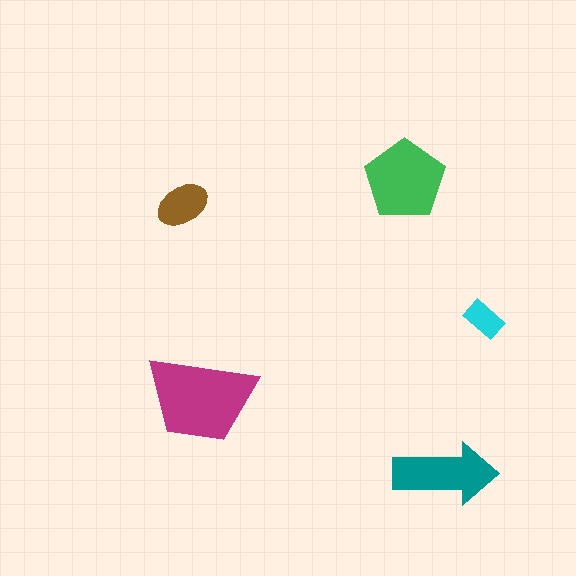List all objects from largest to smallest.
The magenta trapezoid, the green pentagon, the teal arrow, the brown ellipse, the cyan rectangle.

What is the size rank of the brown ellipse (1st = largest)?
4th.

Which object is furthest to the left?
The brown ellipse is leftmost.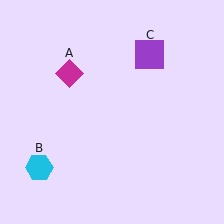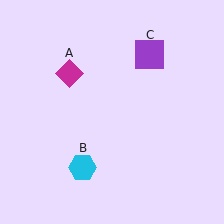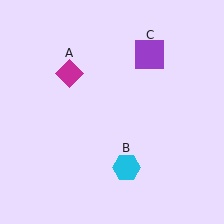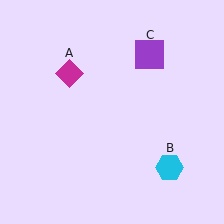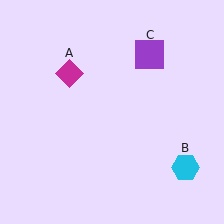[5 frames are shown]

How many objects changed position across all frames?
1 object changed position: cyan hexagon (object B).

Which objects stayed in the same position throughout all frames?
Magenta diamond (object A) and purple square (object C) remained stationary.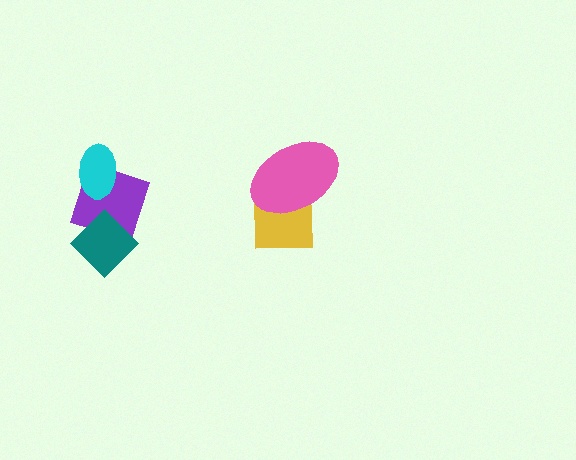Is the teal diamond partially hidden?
No, no other shape covers it.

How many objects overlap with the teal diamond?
1 object overlaps with the teal diamond.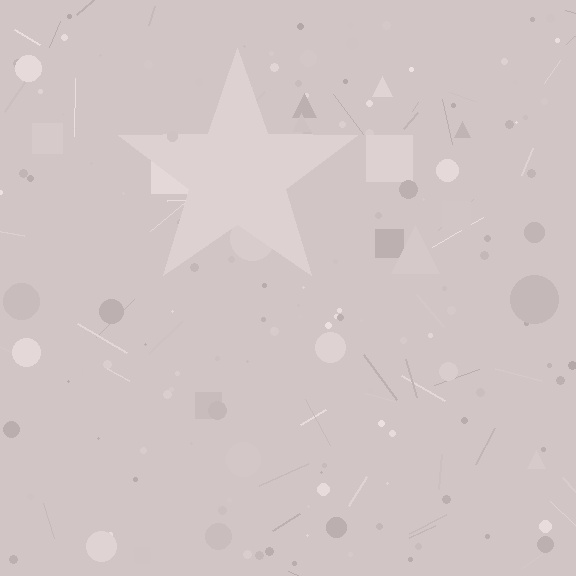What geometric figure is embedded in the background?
A star is embedded in the background.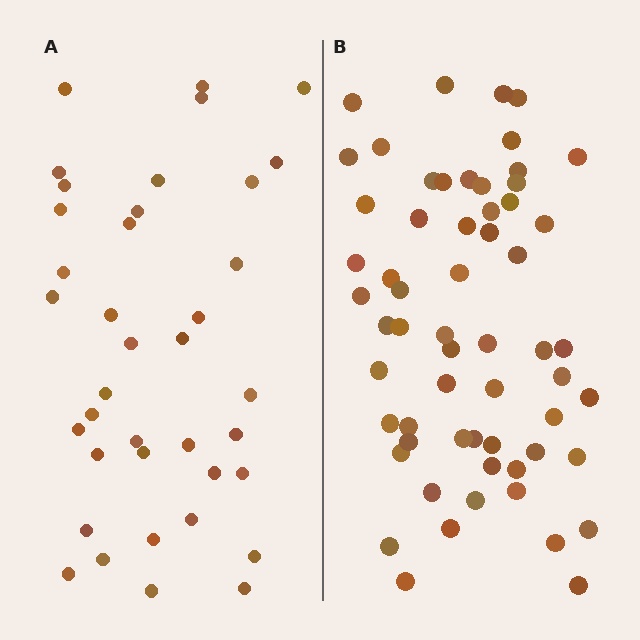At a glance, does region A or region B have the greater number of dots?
Region B (the right region) has more dots.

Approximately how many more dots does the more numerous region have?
Region B has approximately 20 more dots than region A.